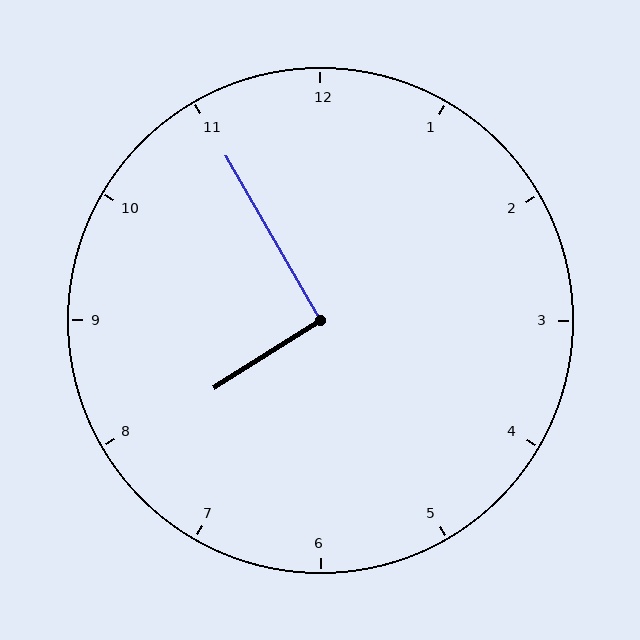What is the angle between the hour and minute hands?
Approximately 92 degrees.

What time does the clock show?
7:55.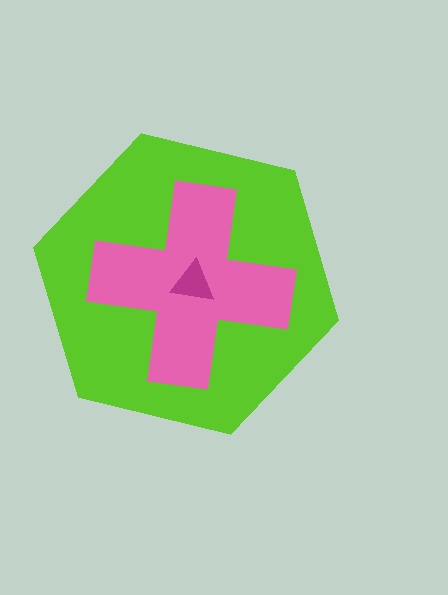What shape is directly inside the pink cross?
The magenta triangle.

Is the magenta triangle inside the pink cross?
Yes.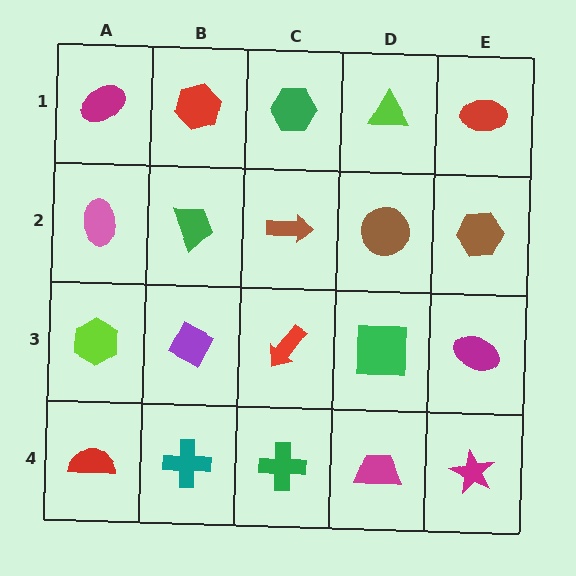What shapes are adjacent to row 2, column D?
A lime triangle (row 1, column D), a green square (row 3, column D), a brown arrow (row 2, column C), a brown hexagon (row 2, column E).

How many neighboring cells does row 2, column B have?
4.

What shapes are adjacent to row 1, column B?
A green trapezoid (row 2, column B), a magenta ellipse (row 1, column A), a green hexagon (row 1, column C).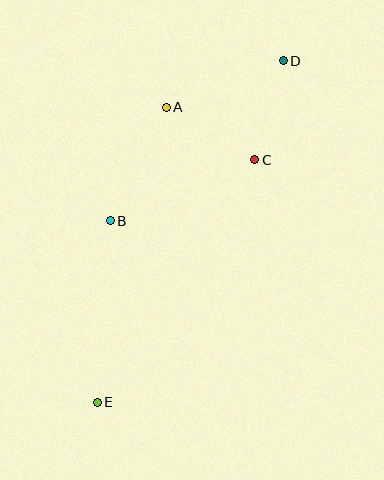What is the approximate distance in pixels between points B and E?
The distance between B and E is approximately 182 pixels.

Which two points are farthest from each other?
Points D and E are farthest from each other.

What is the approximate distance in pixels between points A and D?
The distance between A and D is approximately 126 pixels.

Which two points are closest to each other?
Points C and D are closest to each other.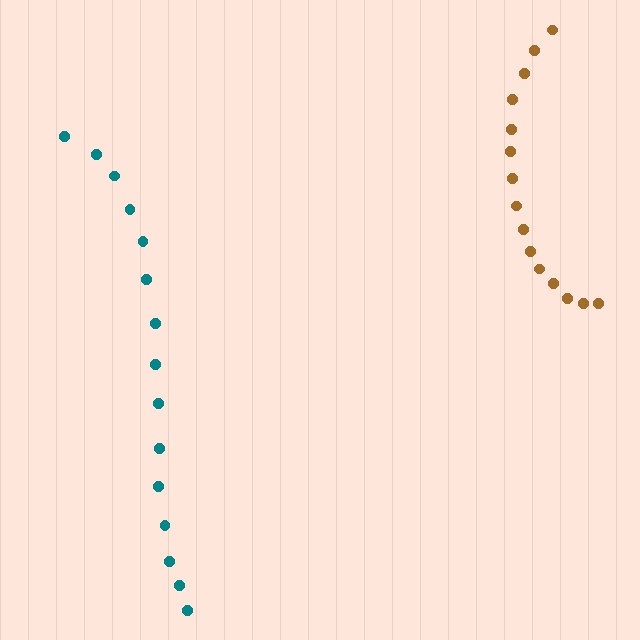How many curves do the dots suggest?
There are 2 distinct paths.